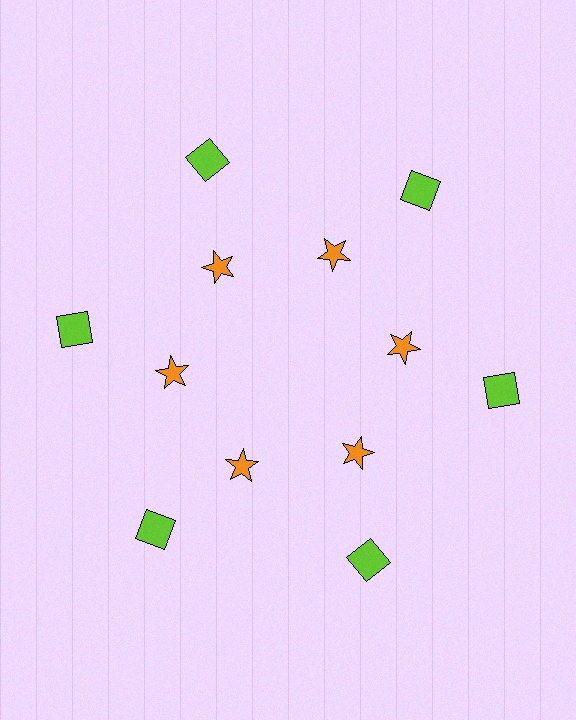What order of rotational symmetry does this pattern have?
This pattern has 6-fold rotational symmetry.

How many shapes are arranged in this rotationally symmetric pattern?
There are 12 shapes, arranged in 6 groups of 2.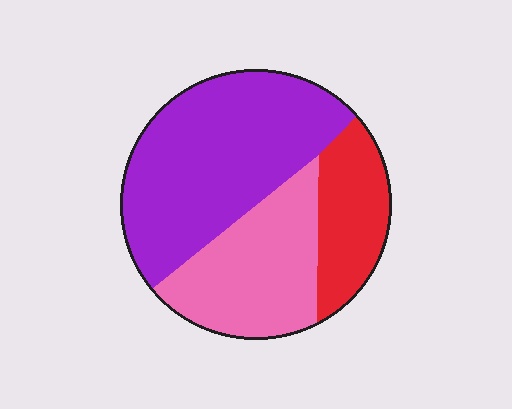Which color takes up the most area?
Purple, at roughly 50%.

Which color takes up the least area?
Red, at roughly 20%.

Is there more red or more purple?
Purple.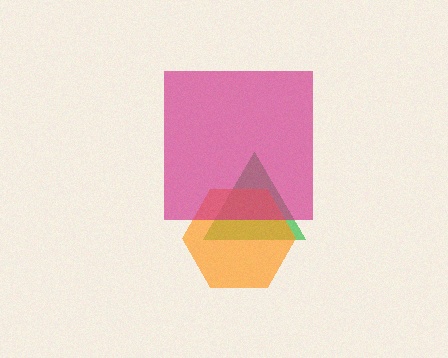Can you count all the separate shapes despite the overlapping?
Yes, there are 3 separate shapes.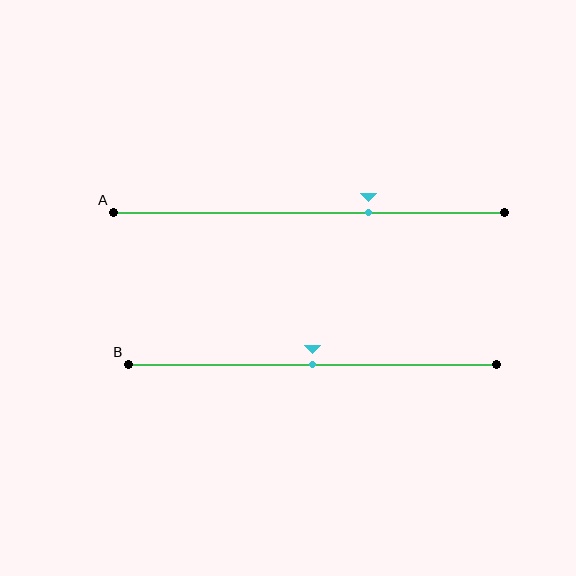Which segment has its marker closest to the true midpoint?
Segment B has its marker closest to the true midpoint.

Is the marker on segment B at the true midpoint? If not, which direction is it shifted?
Yes, the marker on segment B is at the true midpoint.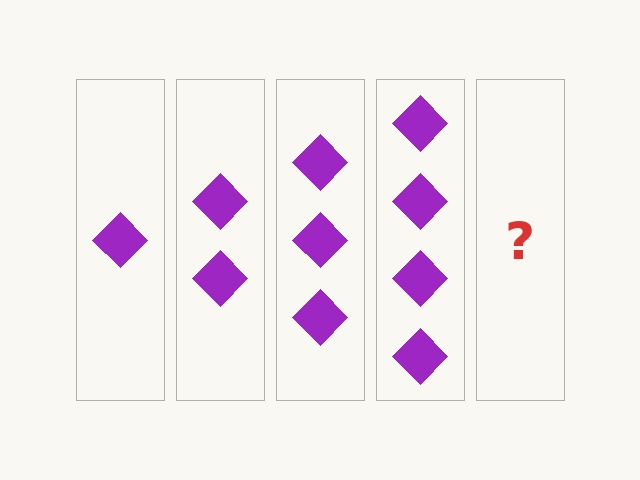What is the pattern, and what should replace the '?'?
The pattern is that each step adds one more diamond. The '?' should be 5 diamonds.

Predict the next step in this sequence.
The next step is 5 diamonds.